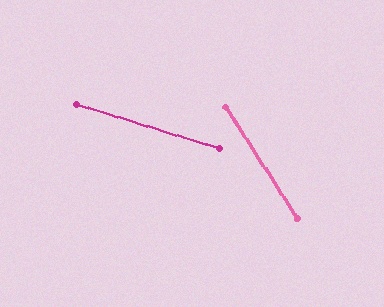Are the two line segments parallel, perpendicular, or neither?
Neither parallel nor perpendicular — they differ by about 40°.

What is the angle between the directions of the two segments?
Approximately 40 degrees.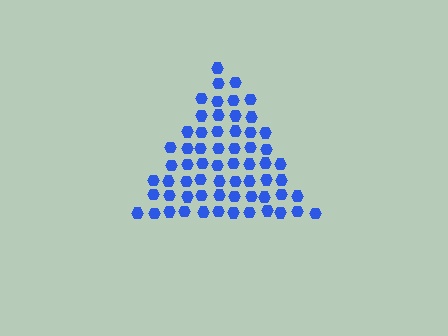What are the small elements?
The small elements are hexagons.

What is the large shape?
The large shape is a triangle.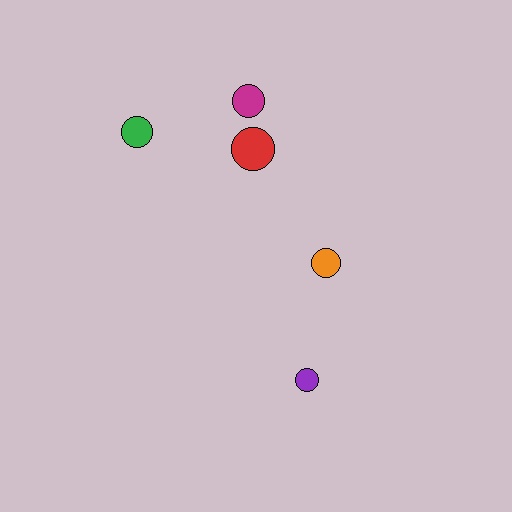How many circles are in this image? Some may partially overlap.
There are 5 circles.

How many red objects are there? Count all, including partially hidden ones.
There is 1 red object.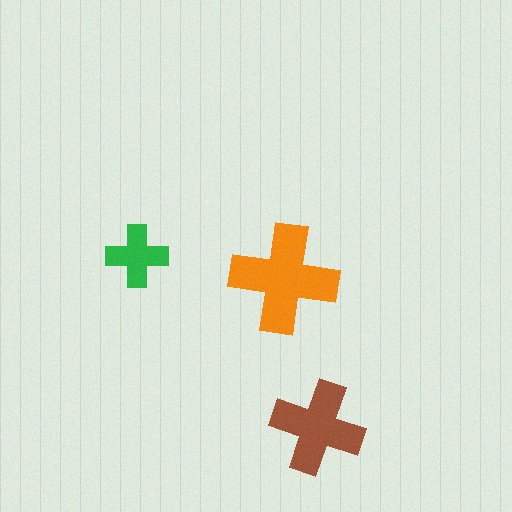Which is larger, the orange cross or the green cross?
The orange one.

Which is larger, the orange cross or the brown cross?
The orange one.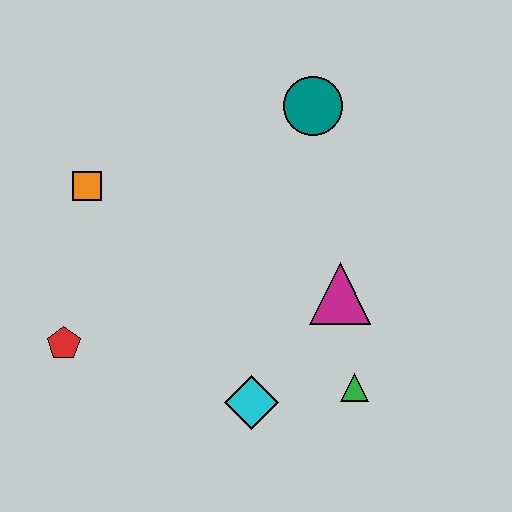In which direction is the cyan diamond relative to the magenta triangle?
The cyan diamond is below the magenta triangle.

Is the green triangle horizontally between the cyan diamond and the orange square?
No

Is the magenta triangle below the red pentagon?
No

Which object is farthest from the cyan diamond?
The teal circle is farthest from the cyan diamond.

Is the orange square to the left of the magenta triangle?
Yes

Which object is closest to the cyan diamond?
The green triangle is closest to the cyan diamond.